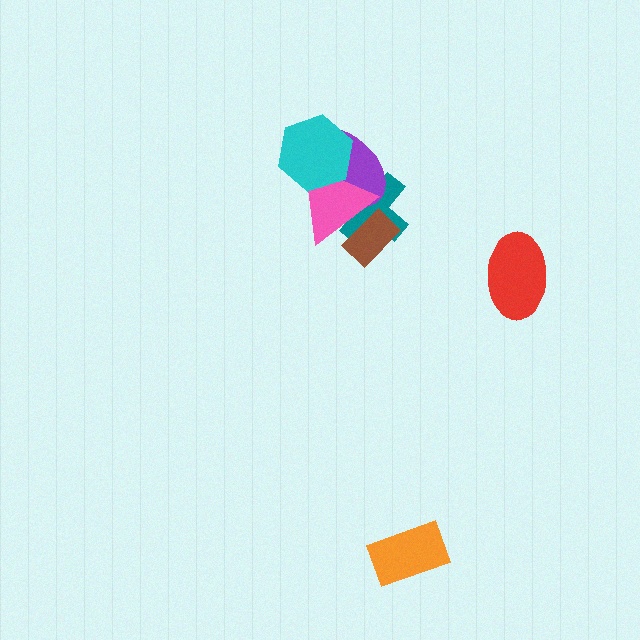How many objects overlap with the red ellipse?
0 objects overlap with the red ellipse.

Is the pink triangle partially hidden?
Yes, it is partially covered by another shape.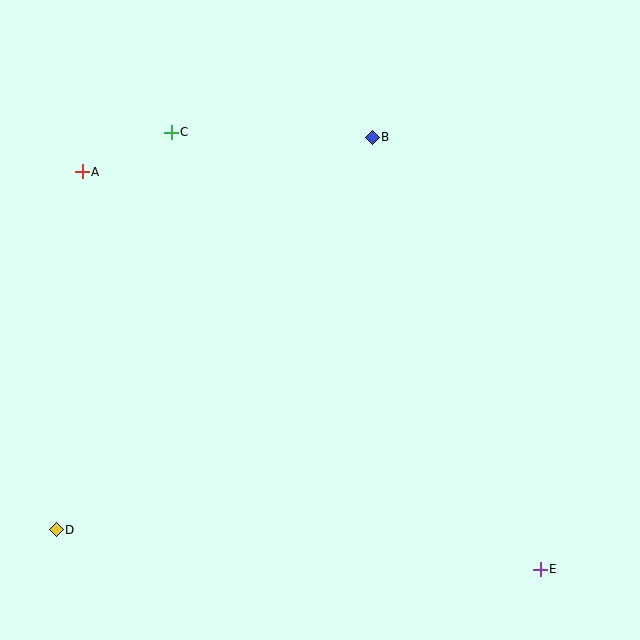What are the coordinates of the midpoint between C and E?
The midpoint between C and E is at (356, 351).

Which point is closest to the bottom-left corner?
Point D is closest to the bottom-left corner.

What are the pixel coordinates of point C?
Point C is at (171, 132).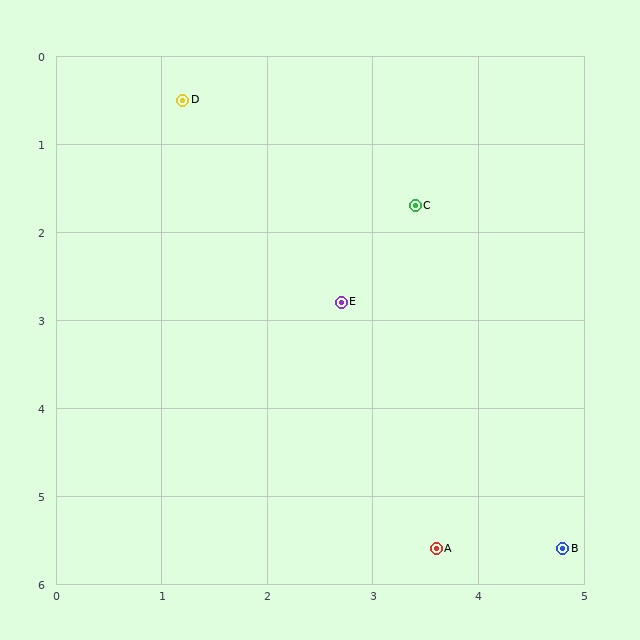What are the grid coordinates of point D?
Point D is at approximately (1.2, 0.5).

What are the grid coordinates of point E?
Point E is at approximately (2.7, 2.8).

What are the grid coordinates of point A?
Point A is at approximately (3.6, 5.6).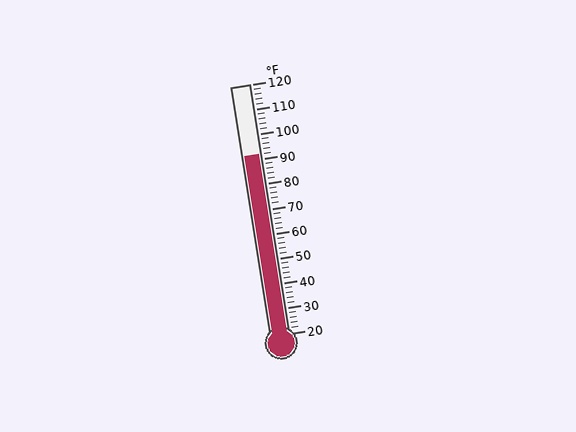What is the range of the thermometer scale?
The thermometer scale ranges from 20°F to 120°F.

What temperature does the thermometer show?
The thermometer shows approximately 92°F.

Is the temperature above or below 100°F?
The temperature is below 100°F.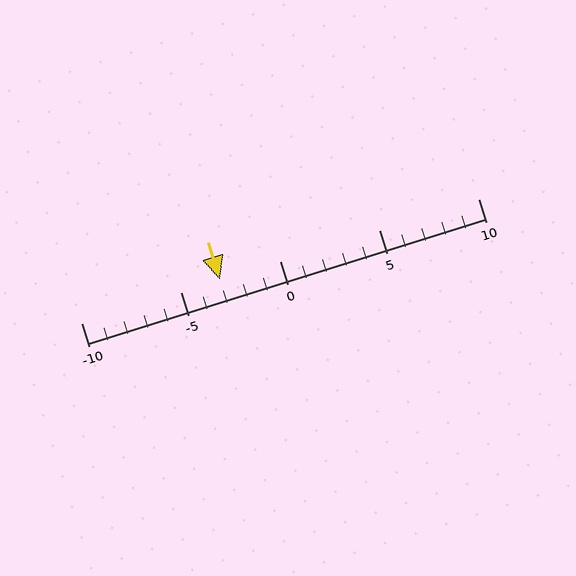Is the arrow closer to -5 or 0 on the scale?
The arrow is closer to -5.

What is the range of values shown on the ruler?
The ruler shows values from -10 to 10.